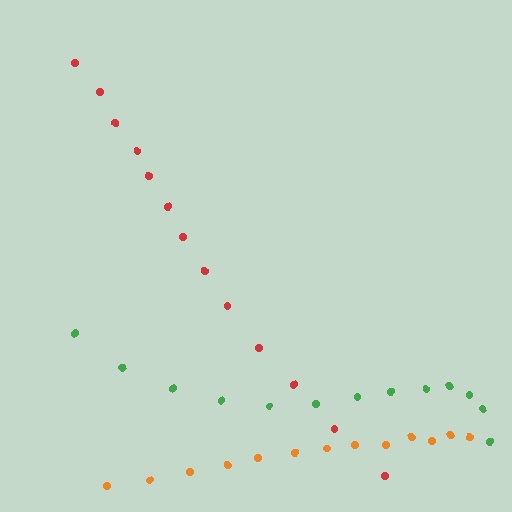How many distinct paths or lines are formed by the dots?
There are 3 distinct paths.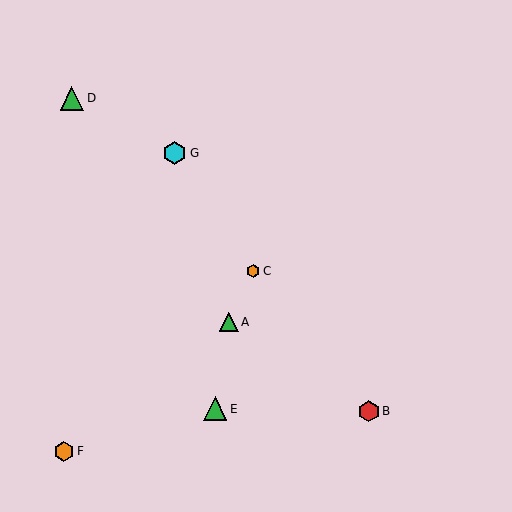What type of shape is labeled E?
Shape E is a green triangle.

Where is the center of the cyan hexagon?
The center of the cyan hexagon is at (175, 153).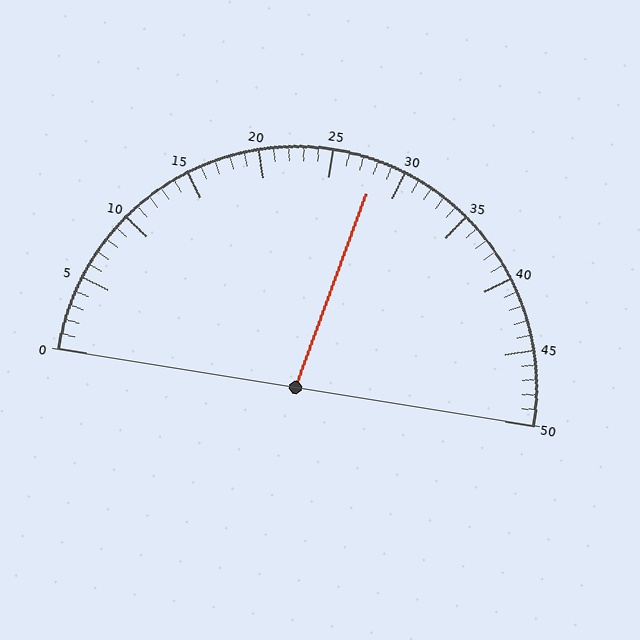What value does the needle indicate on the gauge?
The needle indicates approximately 28.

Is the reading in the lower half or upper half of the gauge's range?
The reading is in the upper half of the range (0 to 50).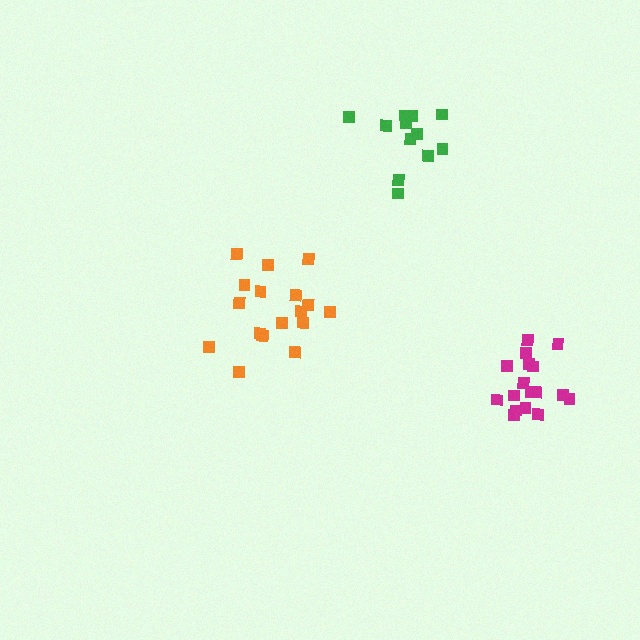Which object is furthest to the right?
The magenta cluster is rightmost.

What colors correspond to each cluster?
The clusters are colored: green, orange, magenta.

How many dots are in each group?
Group 1: 12 dots, Group 2: 17 dots, Group 3: 17 dots (46 total).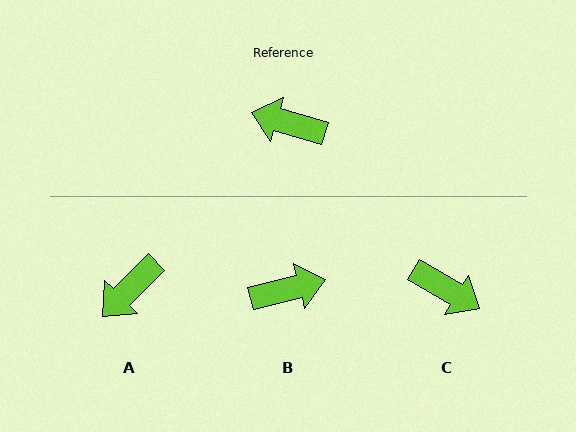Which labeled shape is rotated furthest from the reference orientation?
C, about 165 degrees away.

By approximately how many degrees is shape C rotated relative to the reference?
Approximately 165 degrees counter-clockwise.